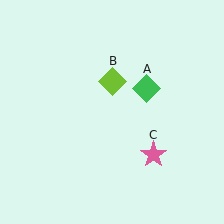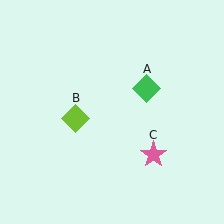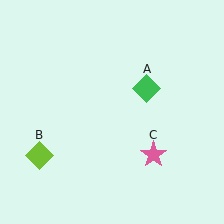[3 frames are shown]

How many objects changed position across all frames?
1 object changed position: lime diamond (object B).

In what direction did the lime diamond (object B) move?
The lime diamond (object B) moved down and to the left.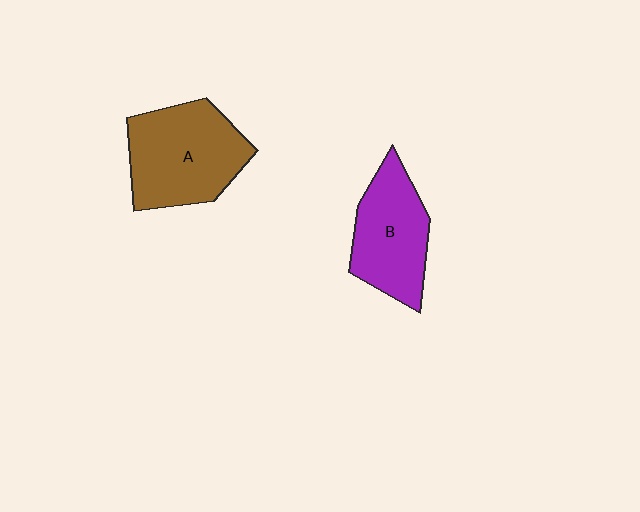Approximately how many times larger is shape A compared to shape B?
Approximately 1.2 times.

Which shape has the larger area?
Shape A (brown).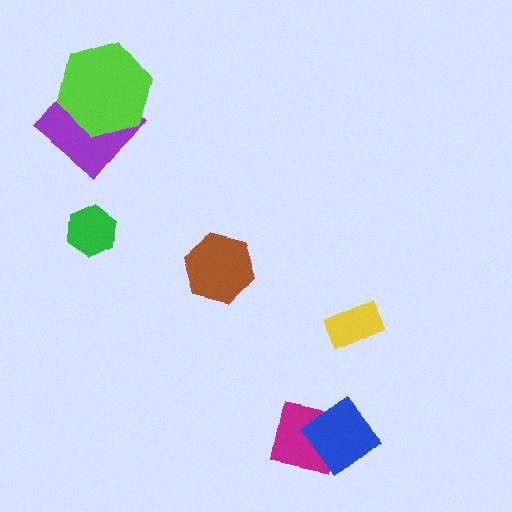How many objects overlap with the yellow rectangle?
0 objects overlap with the yellow rectangle.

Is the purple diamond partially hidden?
Yes, it is partially covered by another shape.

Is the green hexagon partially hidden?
No, no other shape covers it.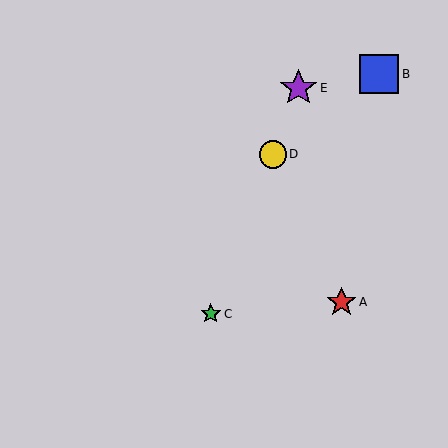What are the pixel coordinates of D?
Object D is at (273, 154).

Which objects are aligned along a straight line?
Objects C, D, E are aligned along a straight line.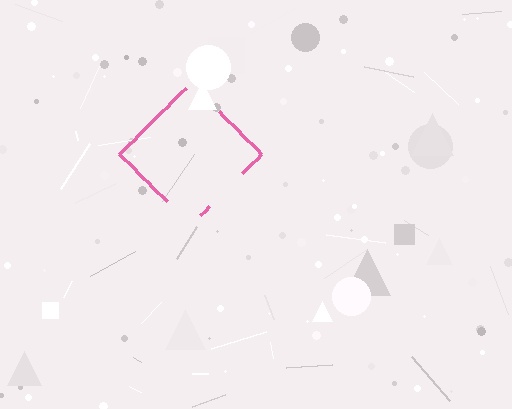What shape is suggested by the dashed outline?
The dashed outline suggests a diamond.